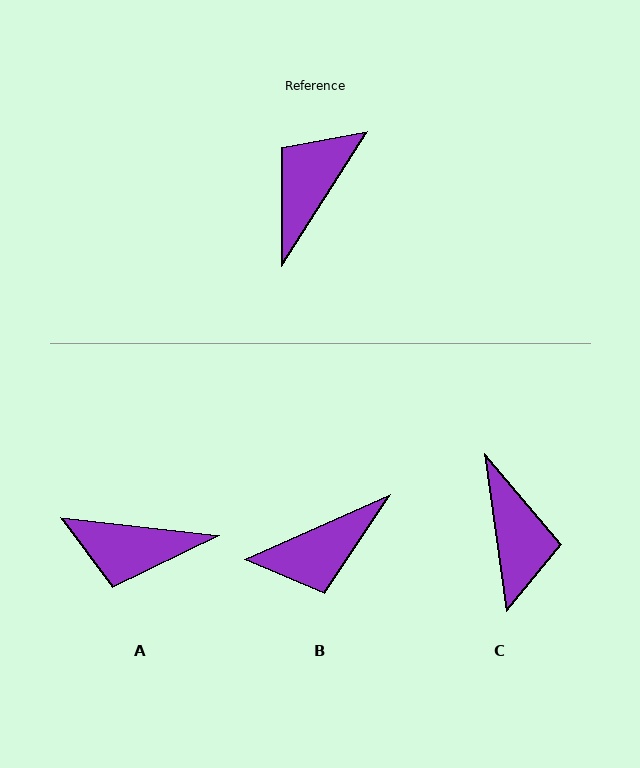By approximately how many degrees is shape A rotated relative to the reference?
Approximately 116 degrees counter-clockwise.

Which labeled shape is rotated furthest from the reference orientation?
B, about 147 degrees away.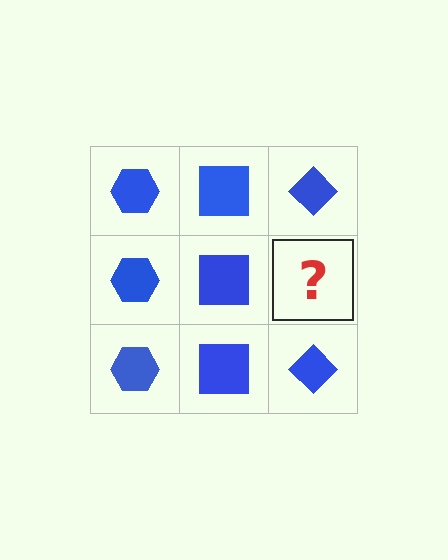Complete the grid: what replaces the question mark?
The question mark should be replaced with a blue diamond.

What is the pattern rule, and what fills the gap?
The rule is that each column has a consistent shape. The gap should be filled with a blue diamond.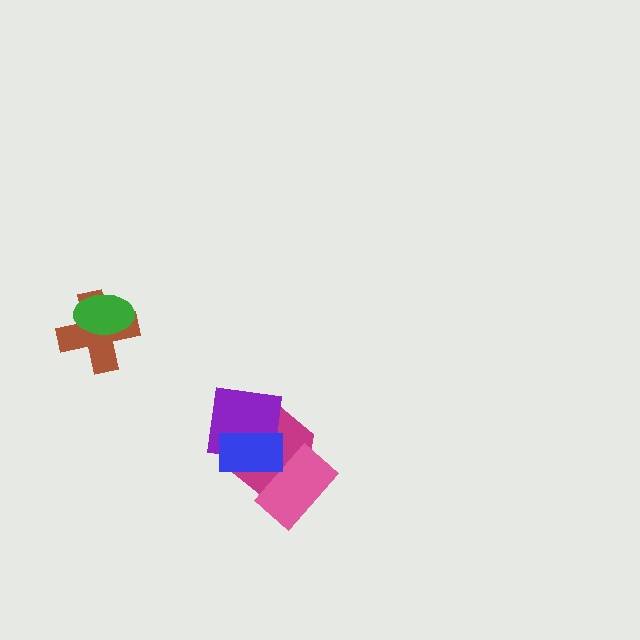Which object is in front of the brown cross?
The green ellipse is in front of the brown cross.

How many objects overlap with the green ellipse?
1 object overlaps with the green ellipse.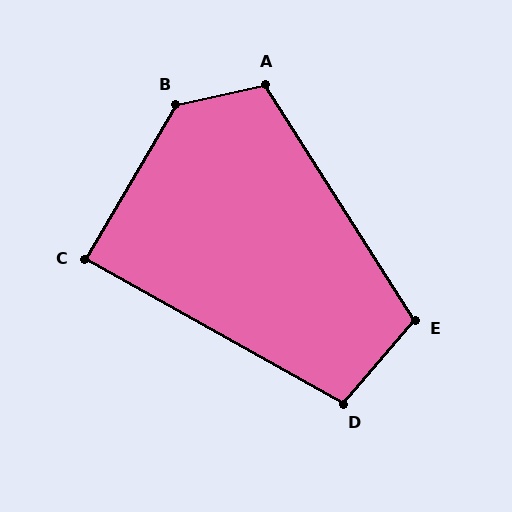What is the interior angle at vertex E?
Approximately 107 degrees (obtuse).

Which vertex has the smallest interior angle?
C, at approximately 89 degrees.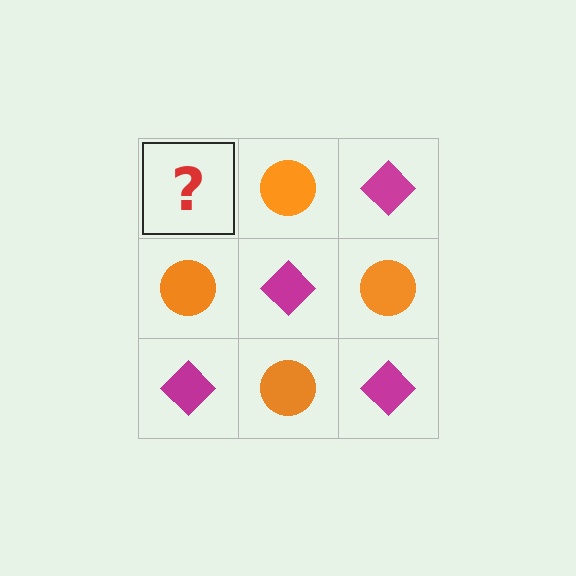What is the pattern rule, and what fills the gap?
The rule is that it alternates magenta diamond and orange circle in a checkerboard pattern. The gap should be filled with a magenta diamond.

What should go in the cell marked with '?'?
The missing cell should contain a magenta diamond.